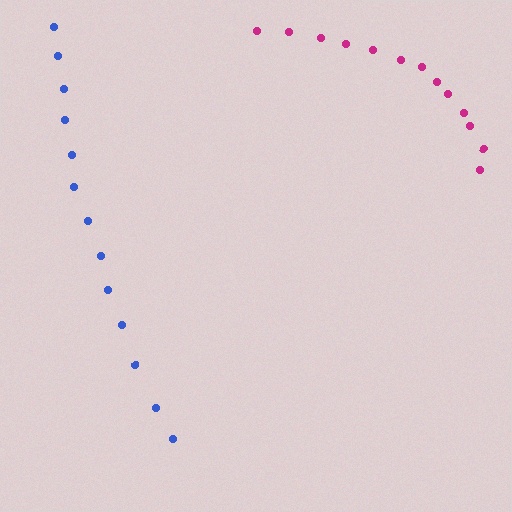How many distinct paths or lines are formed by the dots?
There are 2 distinct paths.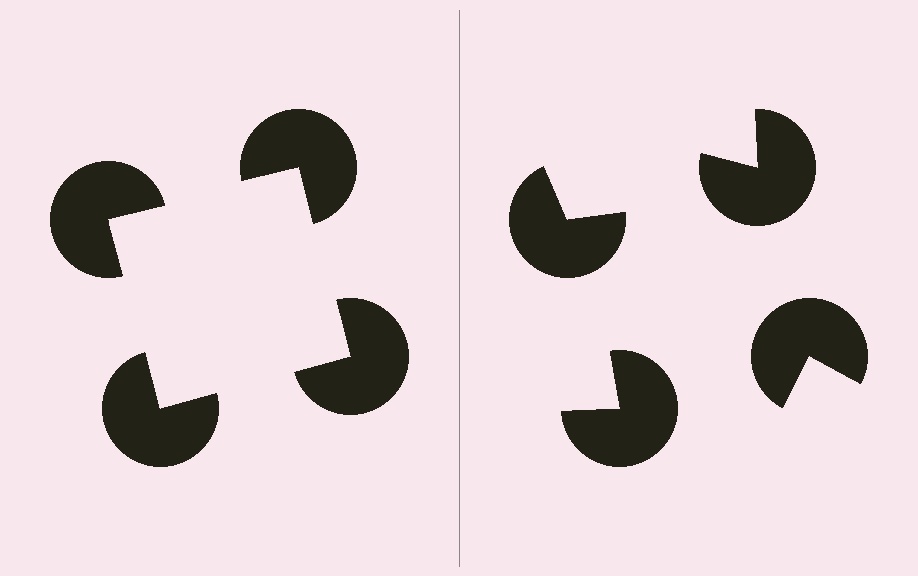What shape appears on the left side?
An illusory square.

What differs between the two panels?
The pac-man discs are positioned identically on both sides; only the wedge orientations differ. On the left they align to a square; on the right they are misaligned.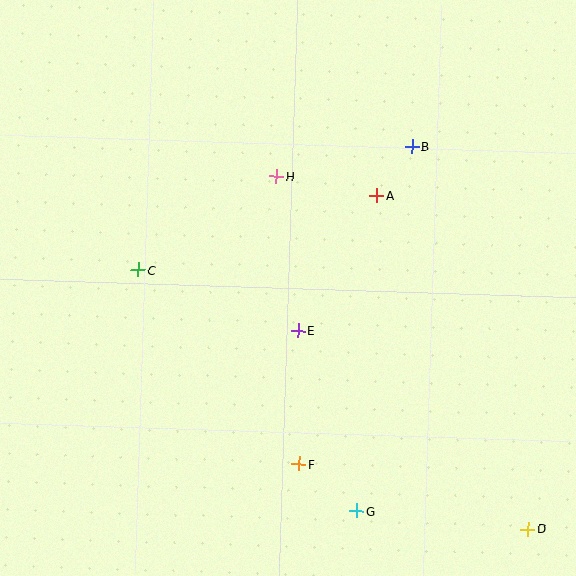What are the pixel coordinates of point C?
Point C is at (138, 270).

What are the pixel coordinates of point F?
Point F is at (299, 464).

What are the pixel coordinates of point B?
Point B is at (412, 147).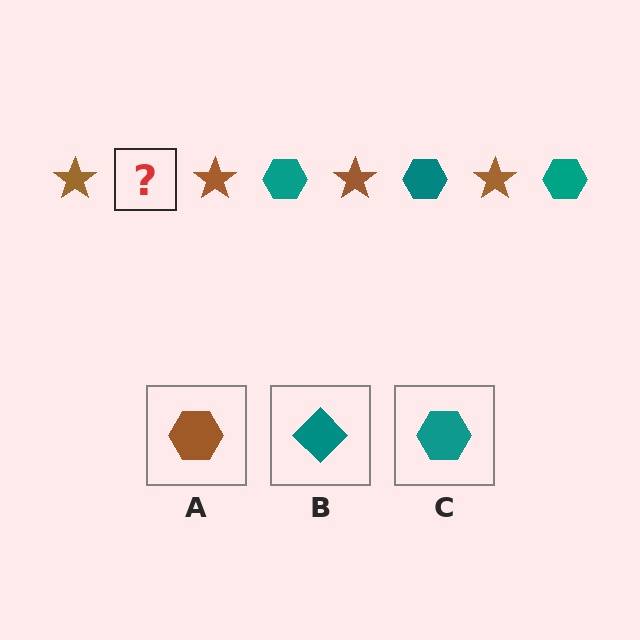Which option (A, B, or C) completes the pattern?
C.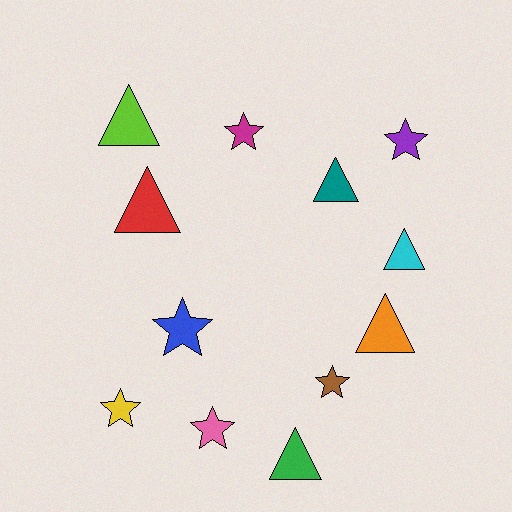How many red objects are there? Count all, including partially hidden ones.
There is 1 red object.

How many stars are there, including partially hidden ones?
There are 6 stars.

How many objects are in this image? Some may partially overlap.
There are 12 objects.